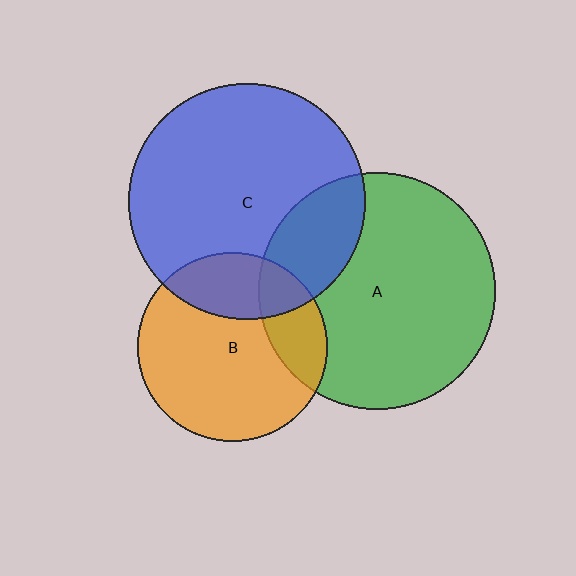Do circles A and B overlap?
Yes.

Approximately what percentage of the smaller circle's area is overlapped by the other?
Approximately 20%.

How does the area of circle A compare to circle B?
Approximately 1.6 times.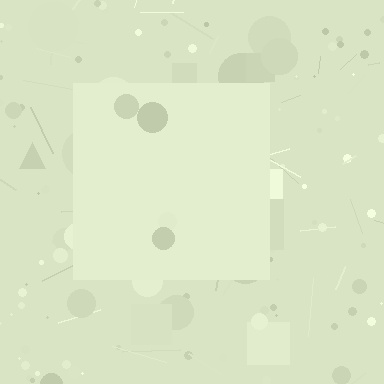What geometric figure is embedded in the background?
A square is embedded in the background.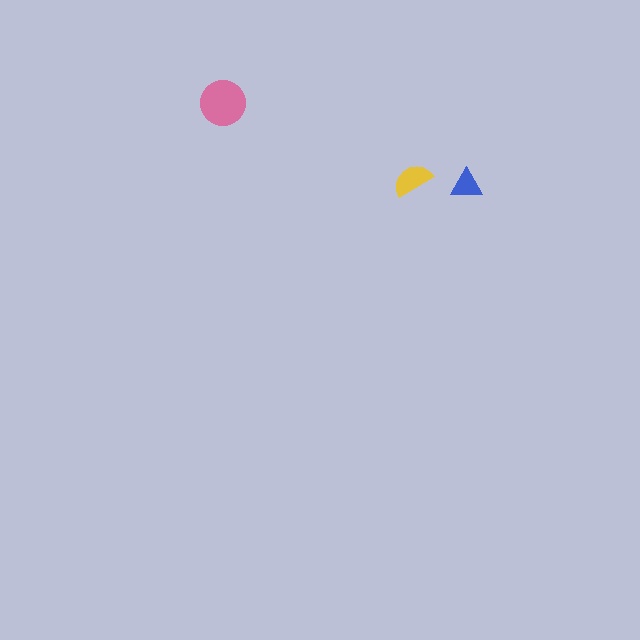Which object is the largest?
The pink circle.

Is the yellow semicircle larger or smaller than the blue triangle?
Larger.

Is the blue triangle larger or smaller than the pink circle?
Smaller.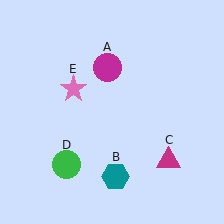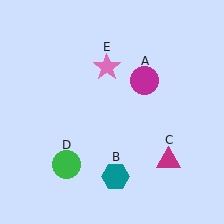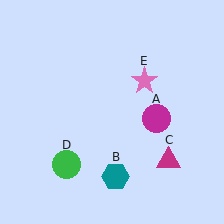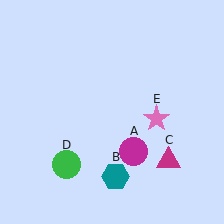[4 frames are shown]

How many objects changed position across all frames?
2 objects changed position: magenta circle (object A), pink star (object E).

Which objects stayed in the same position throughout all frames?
Teal hexagon (object B) and magenta triangle (object C) and green circle (object D) remained stationary.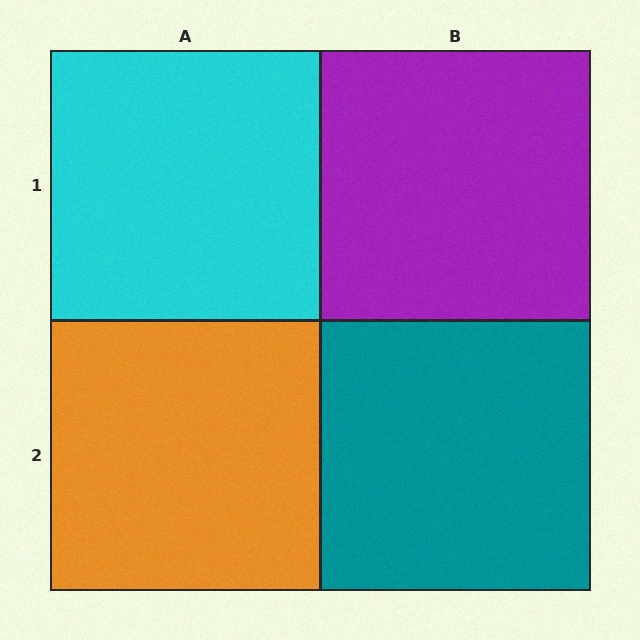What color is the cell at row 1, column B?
Purple.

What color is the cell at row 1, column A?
Cyan.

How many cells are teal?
1 cell is teal.